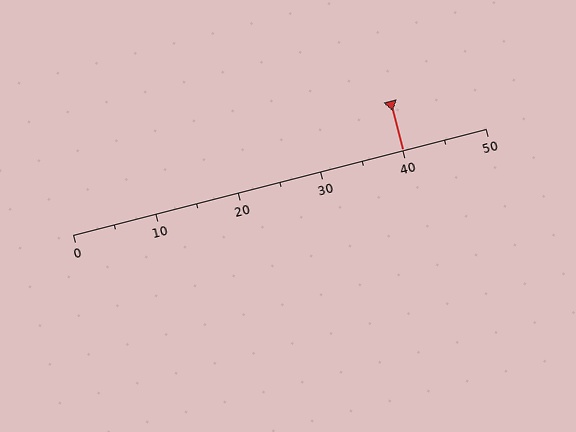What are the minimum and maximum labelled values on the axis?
The axis runs from 0 to 50.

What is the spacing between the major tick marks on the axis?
The major ticks are spaced 10 apart.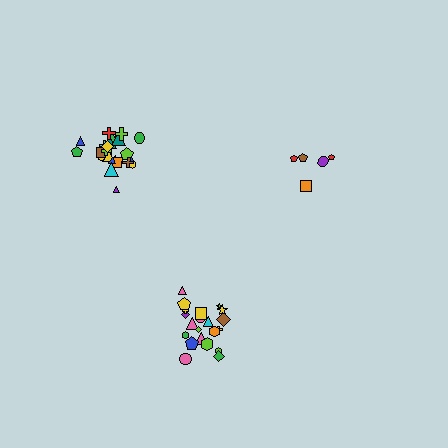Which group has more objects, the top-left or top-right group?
The top-left group.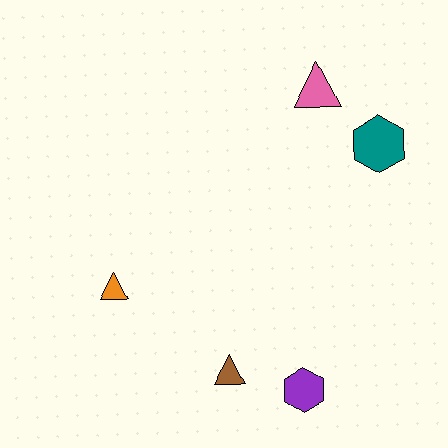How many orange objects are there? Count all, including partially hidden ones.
There is 1 orange object.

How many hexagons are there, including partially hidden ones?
There are 2 hexagons.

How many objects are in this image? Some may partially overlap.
There are 5 objects.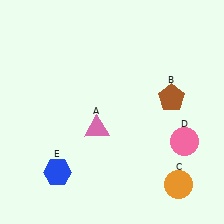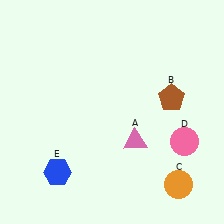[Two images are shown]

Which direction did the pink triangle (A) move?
The pink triangle (A) moved right.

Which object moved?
The pink triangle (A) moved right.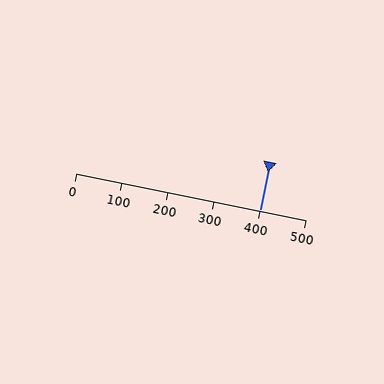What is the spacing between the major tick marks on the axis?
The major ticks are spaced 100 apart.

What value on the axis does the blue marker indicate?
The marker indicates approximately 400.